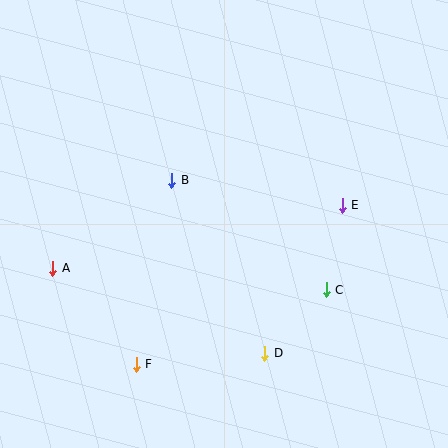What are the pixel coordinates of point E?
Point E is at (342, 205).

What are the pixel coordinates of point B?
Point B is at (172, 180).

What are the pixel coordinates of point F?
Point F is at (136, 364).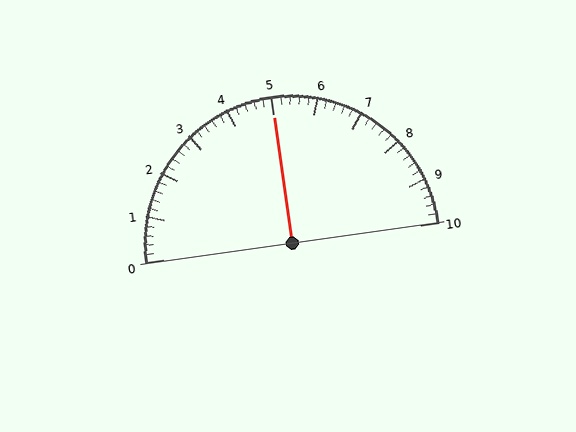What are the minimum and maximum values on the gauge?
The gauge ranges from 0 to 10.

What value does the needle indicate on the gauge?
The needle indicates approximately 5.0.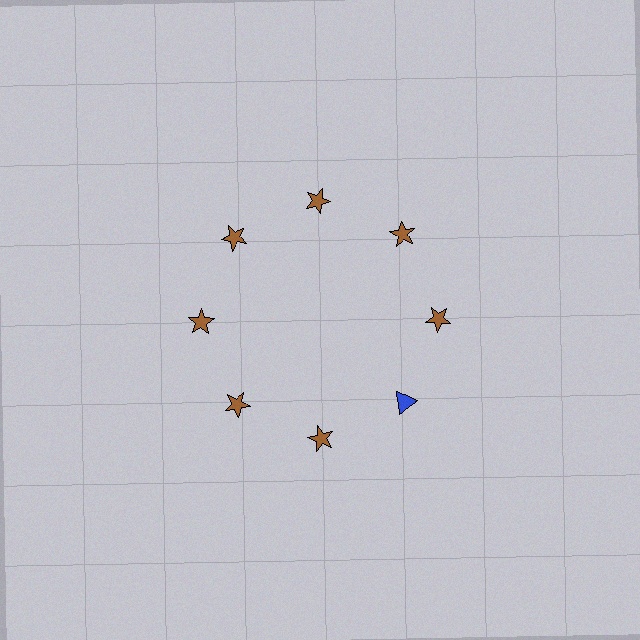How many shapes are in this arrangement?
There are 8 shapes arranged in a ring pattern.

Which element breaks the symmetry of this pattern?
The blue triangle at roughly the 4 o'clock position breaks the symmetry. All other shapes are brown stars.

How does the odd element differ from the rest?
It differs in both color (blue instead of brown) and shape (triangle instead of star).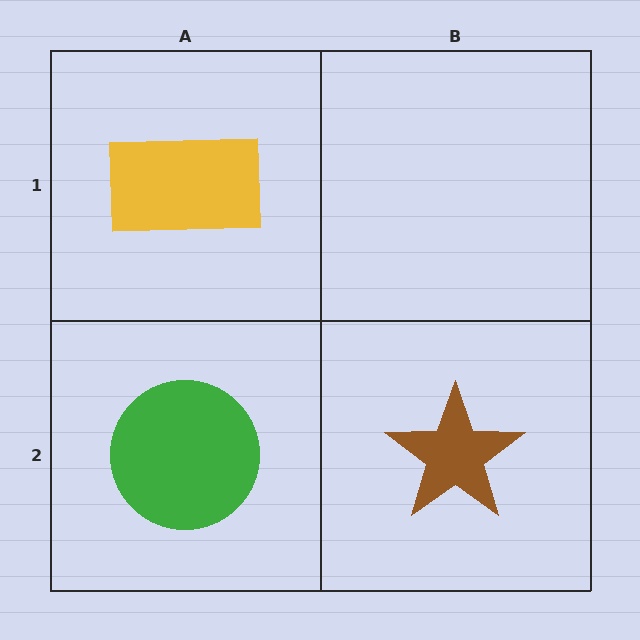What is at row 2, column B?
A brown star.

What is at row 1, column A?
A yellow rectangle.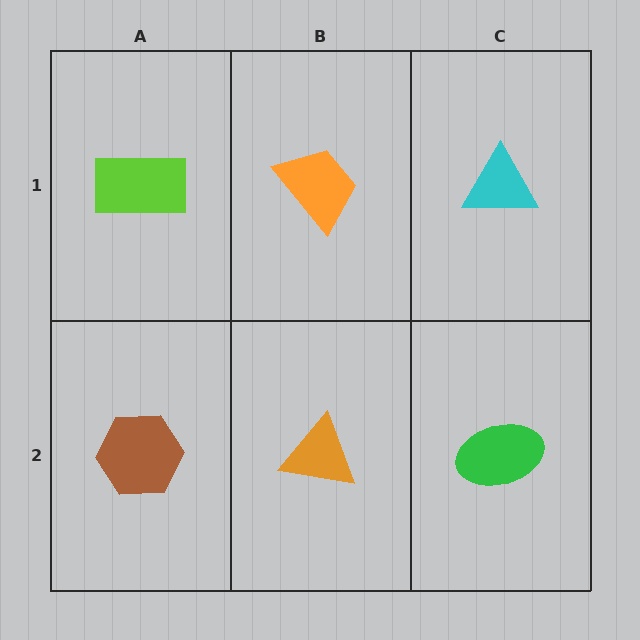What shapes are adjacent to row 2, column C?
A cyan triangle (row 1, column C), an orange triangle (row 2, column B).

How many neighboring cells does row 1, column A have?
2.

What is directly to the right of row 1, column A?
An orange trapezoid.